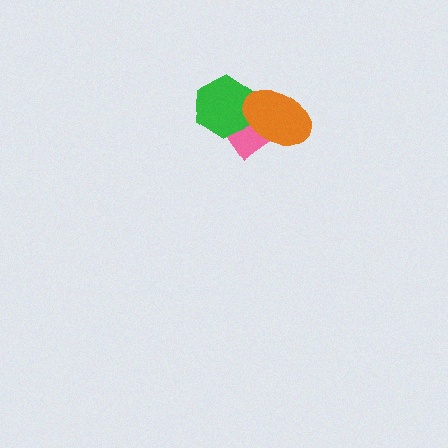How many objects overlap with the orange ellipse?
2 objects overlap with the orange ellipse.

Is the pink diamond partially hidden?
Yes, it is partially covered by another shape.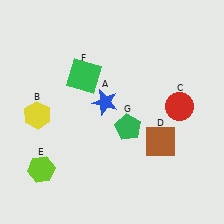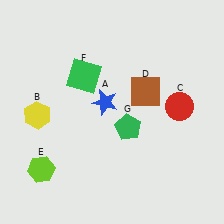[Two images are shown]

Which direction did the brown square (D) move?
The brown square (D) moved up.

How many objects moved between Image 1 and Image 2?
1 object moved between the two images.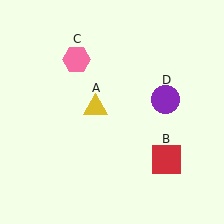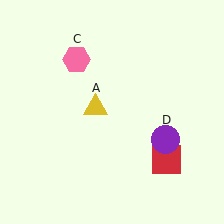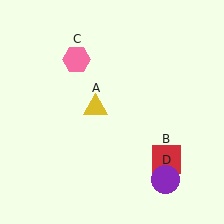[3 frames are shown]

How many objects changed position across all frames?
1 object changed position: purple circle (object D).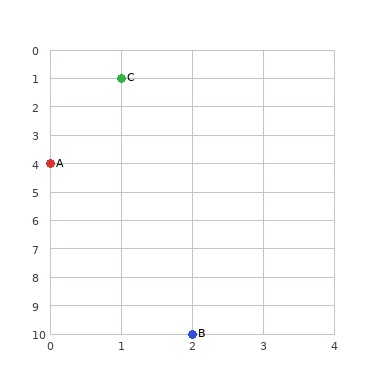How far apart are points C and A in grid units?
Points C and A are 1 column and 3 rows apart (about 3.2 grid units diagonally).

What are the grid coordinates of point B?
Point B is at grid coordinates (2, 10).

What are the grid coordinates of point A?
Point A is at grid coordinates (0, 4).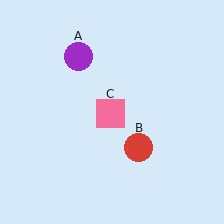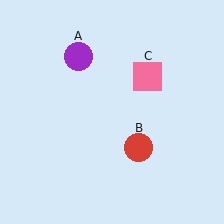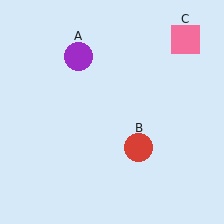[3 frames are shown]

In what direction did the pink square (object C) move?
The pink square (object C) moved up and to the right.